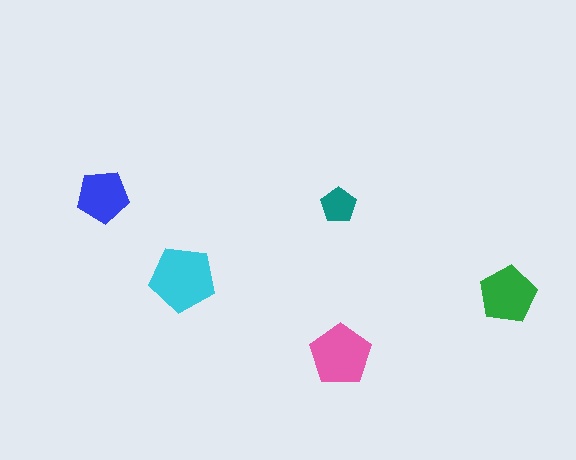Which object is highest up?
The blue pentagon is topmost.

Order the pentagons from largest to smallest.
the cyan one, the pink one, the green one, the blue one, the teal one.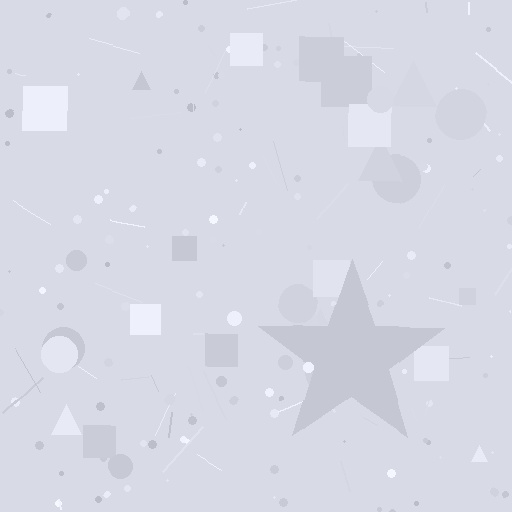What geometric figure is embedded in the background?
A star is embedded in the background.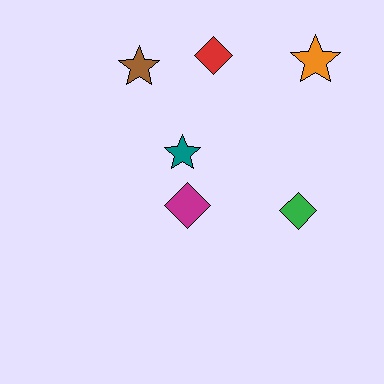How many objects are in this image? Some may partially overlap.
There are 6 objects.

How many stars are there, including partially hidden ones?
There are 3 stars.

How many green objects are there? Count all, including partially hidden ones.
There is 1 green object.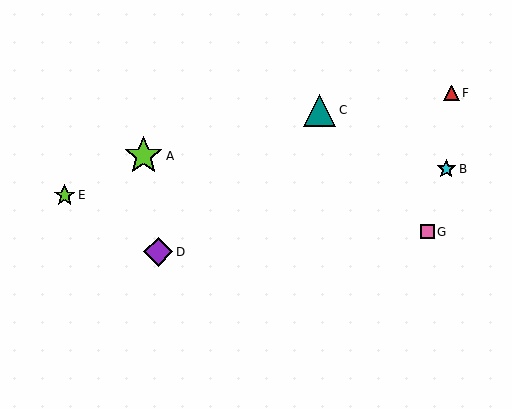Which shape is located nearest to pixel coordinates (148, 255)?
The purple diamond (labeled D) at (158, 252) is nearest to that location.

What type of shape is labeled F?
Shape F is a red triangle.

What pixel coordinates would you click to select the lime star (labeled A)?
Click at (144, 156) to select the lime star A.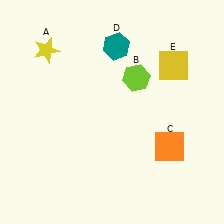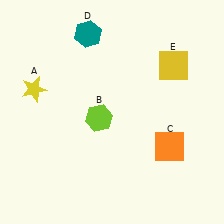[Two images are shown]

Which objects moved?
The objects that moved are: the yellow star (A), the lime hexagon (B), the teal hexagon (D).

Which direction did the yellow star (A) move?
The yellow star (A) moved down.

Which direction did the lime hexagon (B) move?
The lime hexagon (B) moved down.